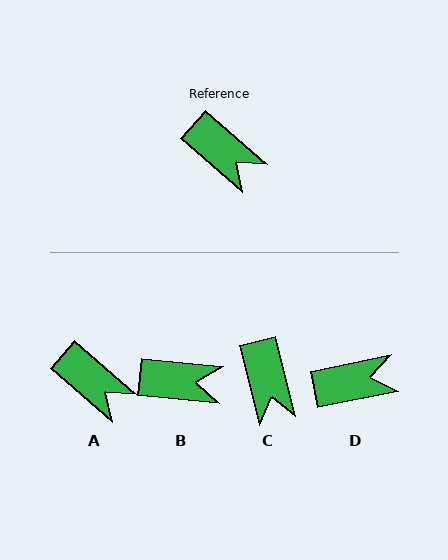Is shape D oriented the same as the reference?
No, it is off by about 52 degrees.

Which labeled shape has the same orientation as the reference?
A.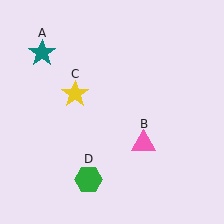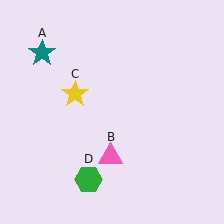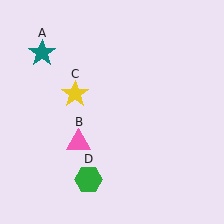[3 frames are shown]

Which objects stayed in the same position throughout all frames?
Teal star (object A) and yellow star (object C) and green hexagon (object D) remained stationary.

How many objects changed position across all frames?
1 object changed position: pink triangle (object B).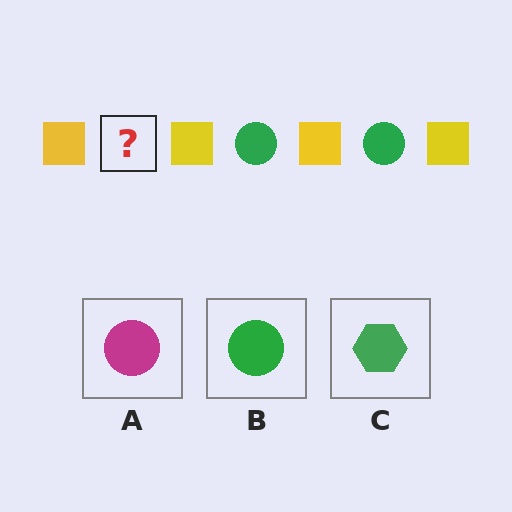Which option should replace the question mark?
Option B.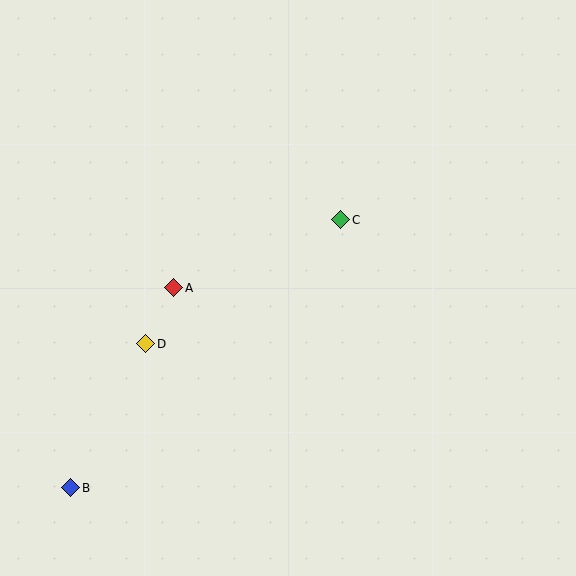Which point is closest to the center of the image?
Point C at (341, 220) is closest to the center.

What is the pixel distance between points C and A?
The distance between C and A is 180 pixels.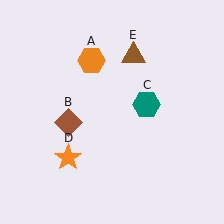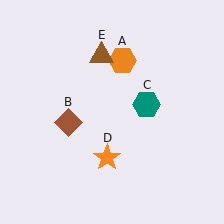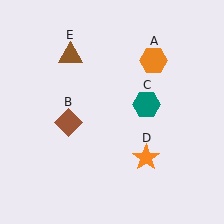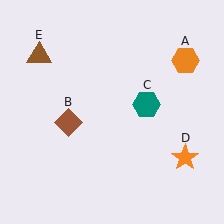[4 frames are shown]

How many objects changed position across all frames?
3 objects changed position: orange hexagon (object A), orange star (object D), brown triangle (object E).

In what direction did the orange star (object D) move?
The orange star (object D) moved right.